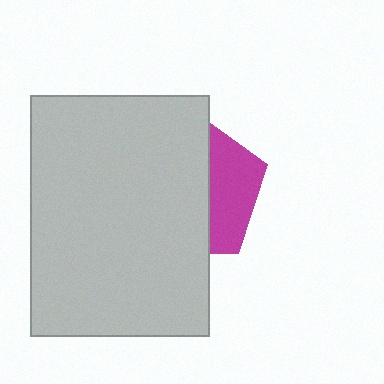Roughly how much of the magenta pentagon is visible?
A small part of it is visible (roughly 34%).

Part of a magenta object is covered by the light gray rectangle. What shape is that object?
It is a pentagon.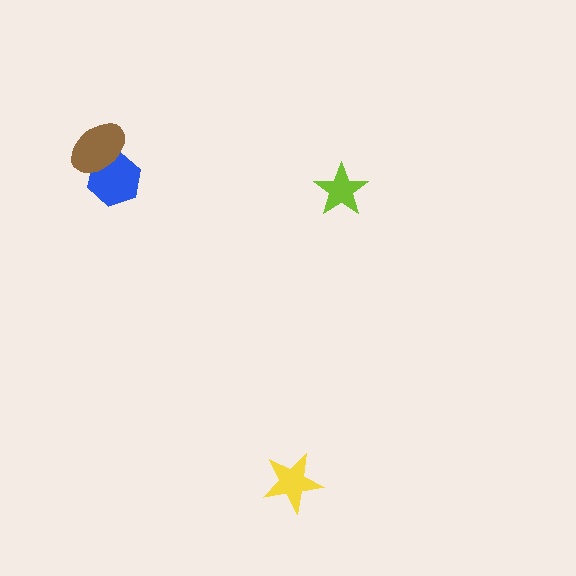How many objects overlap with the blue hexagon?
1 object overlaps with the blue hexagon.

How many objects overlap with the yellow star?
0 objects overlap with the yellow star.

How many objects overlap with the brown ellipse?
1 object overlaps with the brown ellipse.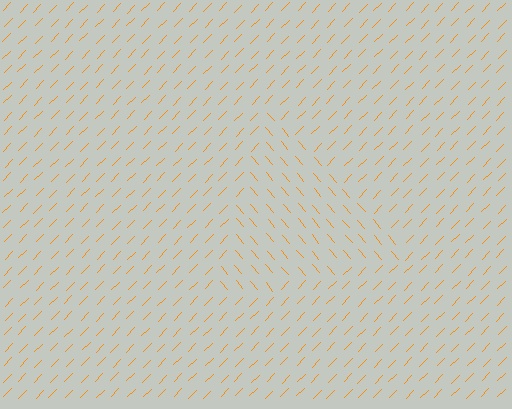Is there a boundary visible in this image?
Yes, there is a texture boundary formed by a change in line orientation.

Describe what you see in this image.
The image is filled with small orange line segments. A triangle region in the image has lines oriented differently from the surrounding lines, creating a visible texture boundary.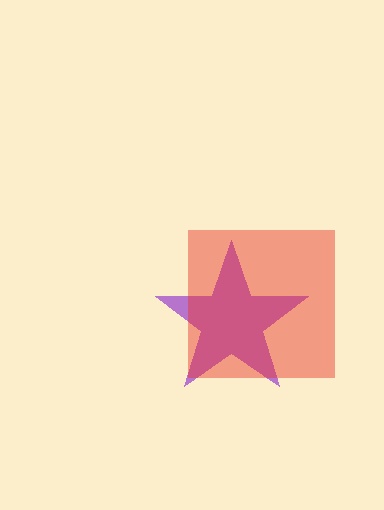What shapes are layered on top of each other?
The layered shapes are: a purple star, a red square.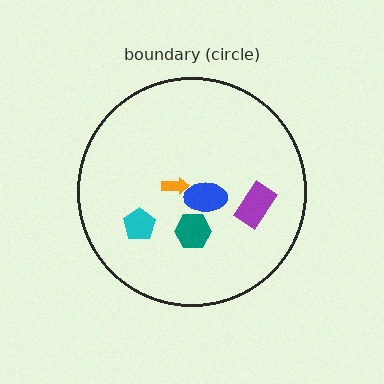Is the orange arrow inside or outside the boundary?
Inside.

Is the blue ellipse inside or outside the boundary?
Inside.